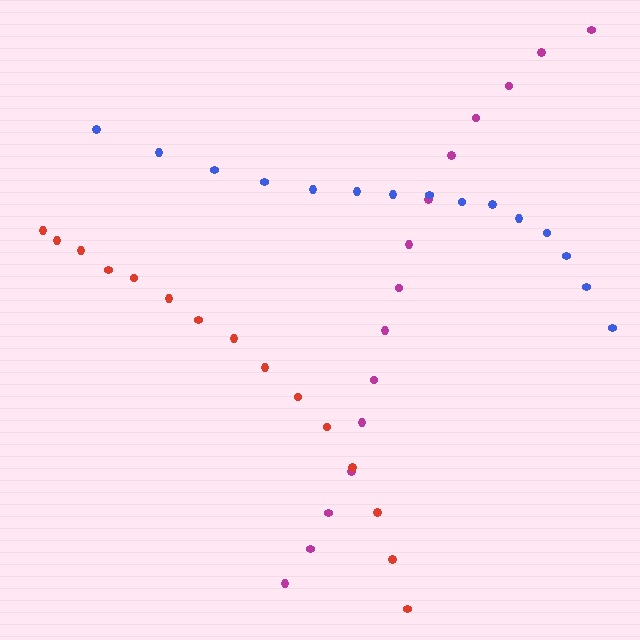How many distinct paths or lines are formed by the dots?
There are 3 distinct paths.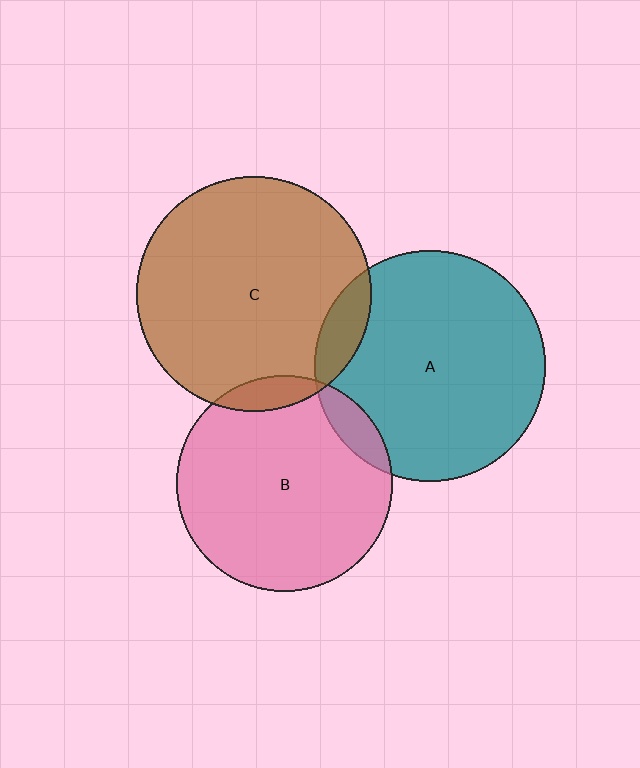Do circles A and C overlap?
Yes.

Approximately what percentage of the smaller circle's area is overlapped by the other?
Approximately 10%.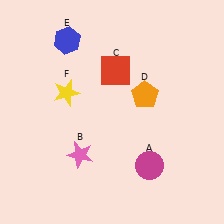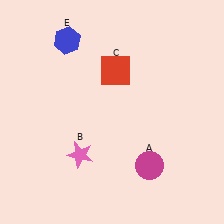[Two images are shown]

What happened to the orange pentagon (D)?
The orange pentagon (D) was removed in Image 2. It was in the top-right area of Image 1.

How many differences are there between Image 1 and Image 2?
There are 2 differences between the two images.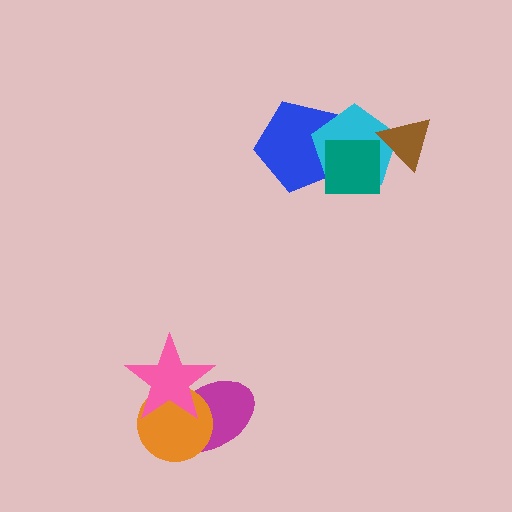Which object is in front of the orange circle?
The pink star is in front of the orange circle.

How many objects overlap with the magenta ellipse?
2 objects overlap with the magenta ellipse.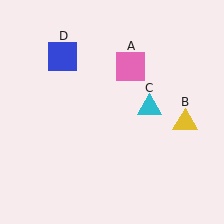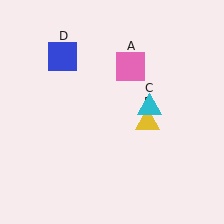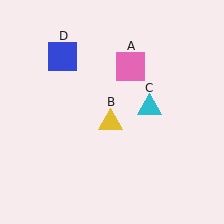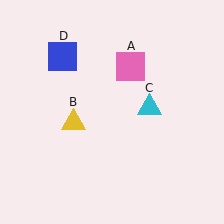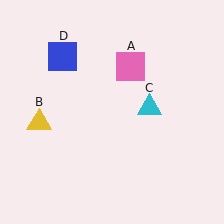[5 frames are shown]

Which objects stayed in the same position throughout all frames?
Pink square (object A) and cyan triangle (object C) and blue square (object D) remained stationary.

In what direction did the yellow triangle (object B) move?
The yellow triangle (object B) moved left.